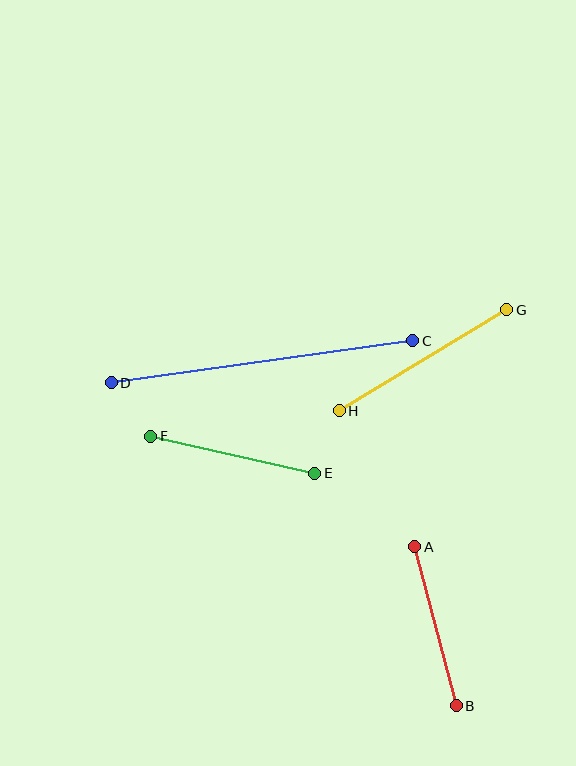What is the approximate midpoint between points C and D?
The midpoint is at approximately (262, 362) pixels.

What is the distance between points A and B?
The distance is approximately 164 pixels.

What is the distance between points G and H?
The distance is approximately 196 pixels.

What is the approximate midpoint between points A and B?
The midpoint is at approximately (436, 626) pixels.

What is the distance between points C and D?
The distance is approximately 304 pixels.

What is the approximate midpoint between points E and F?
The midpoint is at approximately (233, 455) pixels.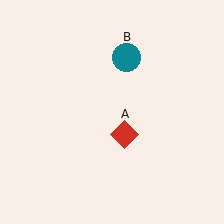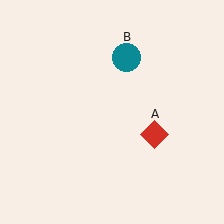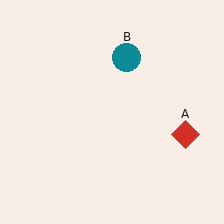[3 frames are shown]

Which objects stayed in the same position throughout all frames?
Teal circle (object B) remained stationary.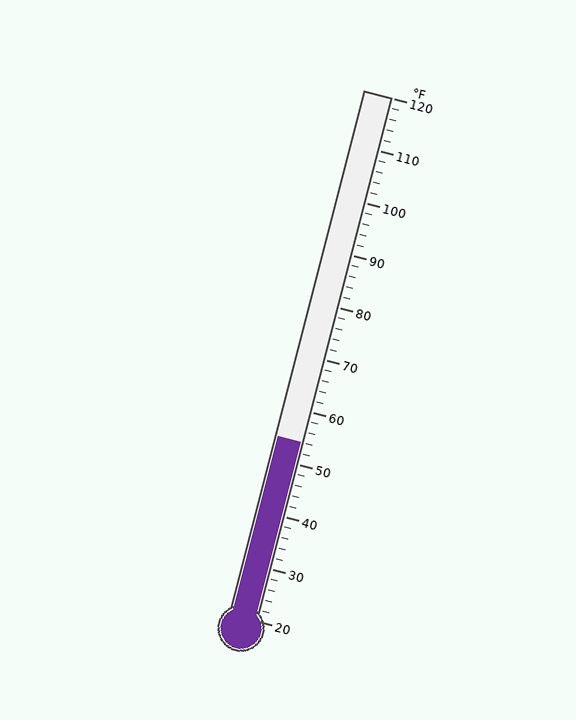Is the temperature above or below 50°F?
The temperature is above 50°F.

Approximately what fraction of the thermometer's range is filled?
The thermometer is filled to approximately 35% of its range.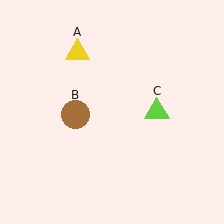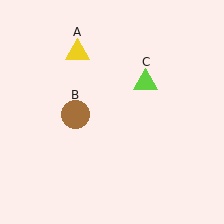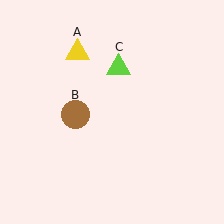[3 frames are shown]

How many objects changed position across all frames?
1 object changed position: lime triangle (object C).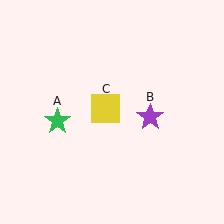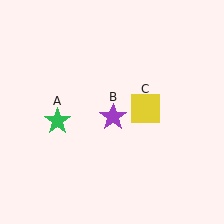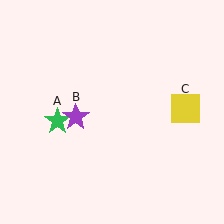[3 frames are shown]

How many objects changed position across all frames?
2 objects changed position: purple star (object B), yellow square (object C).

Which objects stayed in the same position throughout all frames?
Green star (object A) remained stationary.